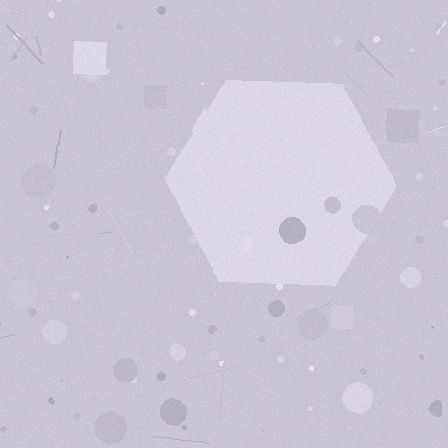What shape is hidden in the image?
A hexagon is hidden in the image.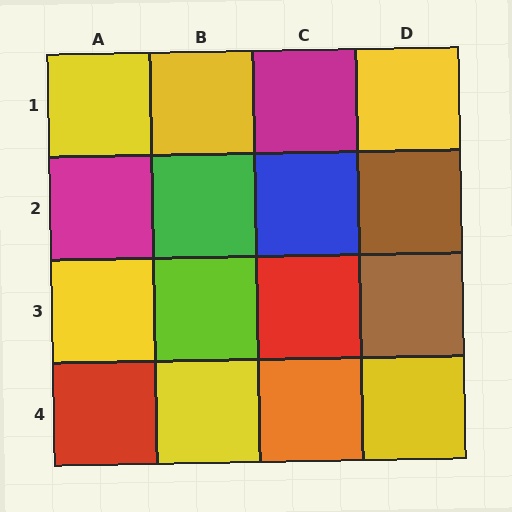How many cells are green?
1 cell is green.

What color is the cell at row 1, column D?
Yellow.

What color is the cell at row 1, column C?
Magenta.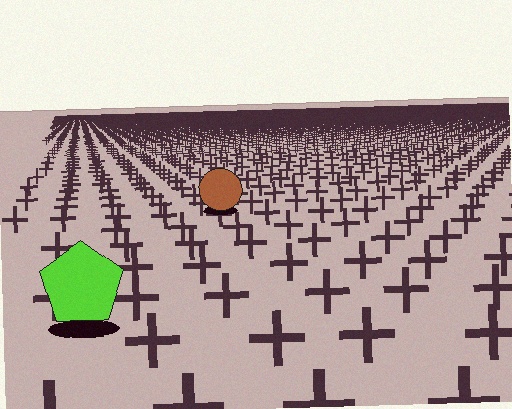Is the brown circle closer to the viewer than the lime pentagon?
No. The lime pentagon is closer — you can tell from the texture gradient: the ground texture is coarser near it.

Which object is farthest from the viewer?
The brown circle is farthest from the viewer. It appears smaller and the ground texture around it is denser.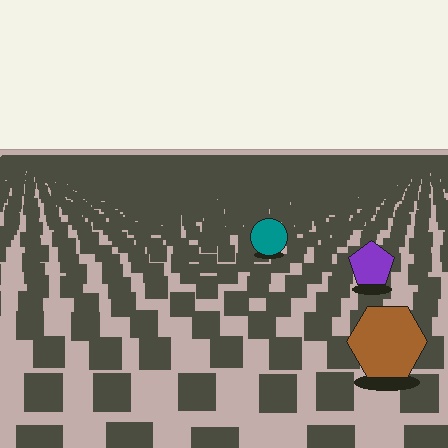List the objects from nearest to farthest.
From nearest to farthest: the brown hexagon, the purple pentagon, the teal circle.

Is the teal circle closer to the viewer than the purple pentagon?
No. The purple pentagon is closer — you can tell from the texture gradient: the ground texture is coarser near it.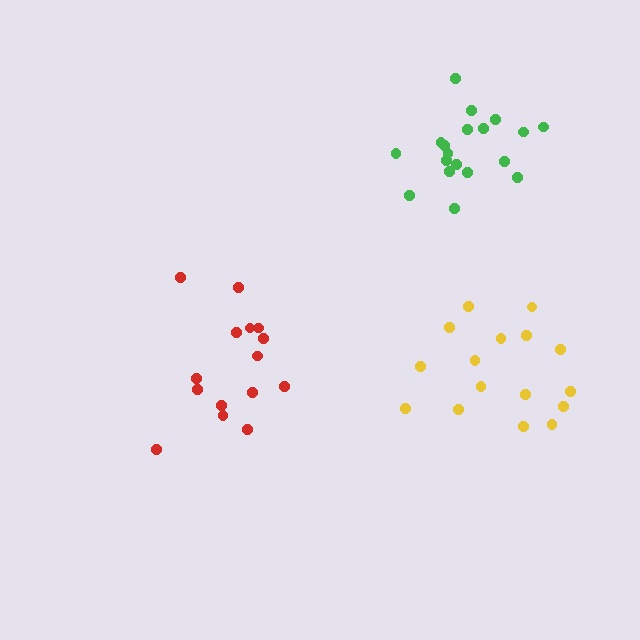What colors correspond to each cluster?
The clusters are colored: red, yellow, green.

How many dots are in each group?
Group 1: 15 dots, Group 2: 16 dots, Group 3: 19 dots (50 total).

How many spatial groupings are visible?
There are 3 spatial groupings.